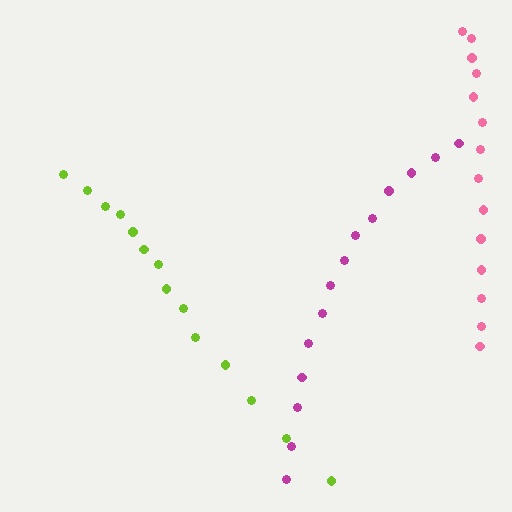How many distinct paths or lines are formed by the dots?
There are 3 distinct paths.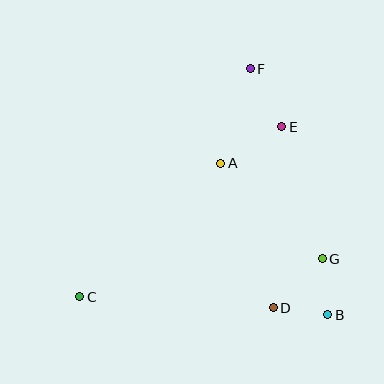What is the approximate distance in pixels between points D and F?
The distance between D and F is approximately 240 pixels.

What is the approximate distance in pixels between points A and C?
The distance between A and C is approximately 194 pixels.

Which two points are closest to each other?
Points B and D are closest to each other.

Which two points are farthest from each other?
Points C and F are farthest from each other.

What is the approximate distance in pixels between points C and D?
The distance between C and D is approximately 194 pixels.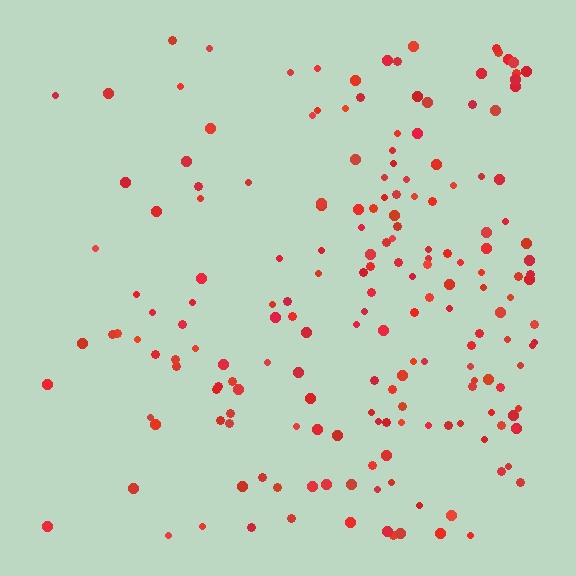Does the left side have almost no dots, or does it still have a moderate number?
Still a moderate number, just noticeably fewer than the right.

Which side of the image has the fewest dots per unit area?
The left.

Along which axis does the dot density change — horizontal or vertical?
Horizontal.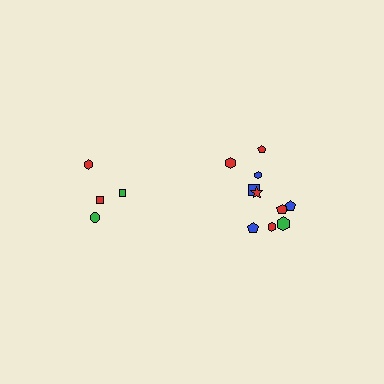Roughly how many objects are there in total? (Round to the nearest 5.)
Roughly 15 objects in total.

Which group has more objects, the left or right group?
The right group.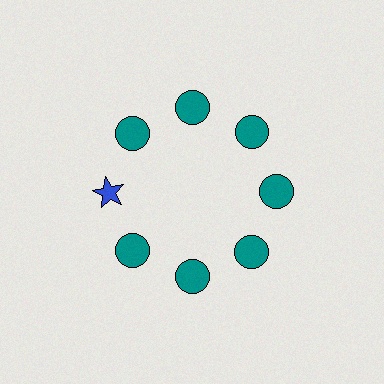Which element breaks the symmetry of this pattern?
The blue star at roughly the 9 o'clock position breaks the symmetry. All other shapes are teal circles.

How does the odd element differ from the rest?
It differs in both color (blue instead of teal) and shape (star instead of circle).